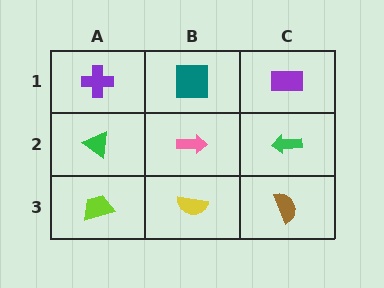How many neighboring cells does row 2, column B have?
4.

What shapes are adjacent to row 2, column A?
A purple cross (row 1, column A), a lime trapezoid (row 3, column A), a pink arrow (row 2, column B).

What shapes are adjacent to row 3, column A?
A green triangle (row 2, column A), a yellow semicircle (row 3, column B).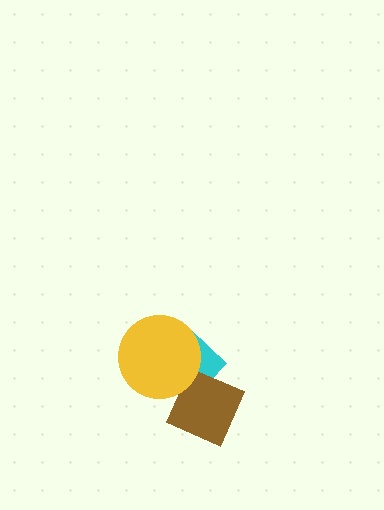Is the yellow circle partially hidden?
No, no other shape covers it.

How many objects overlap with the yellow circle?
2 objects overlap with the yellow circle.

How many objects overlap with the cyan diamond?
2 objects overlap with the cyan diamond.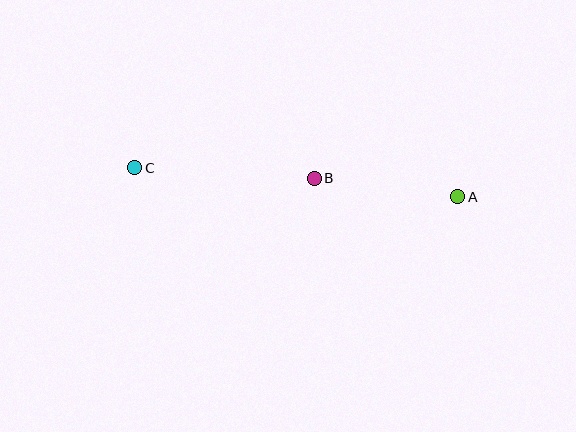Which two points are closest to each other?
Points A and B are closest to each other.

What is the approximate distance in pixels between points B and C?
The distance between B and C is approximately 180 pixels.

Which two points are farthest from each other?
Points A and C are farthest from each other.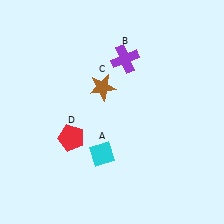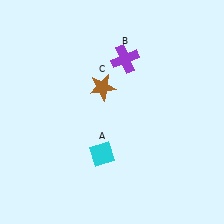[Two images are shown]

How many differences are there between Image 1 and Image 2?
There is 1 difference between the two images.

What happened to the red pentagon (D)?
The red pentagon (D) was removed in Image 2. It was in the bottom-left area of Image 1.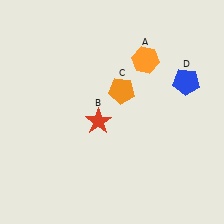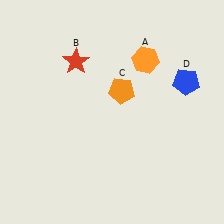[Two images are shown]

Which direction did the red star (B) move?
The red star (B) moved up.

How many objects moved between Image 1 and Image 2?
1 object moved between the two images.